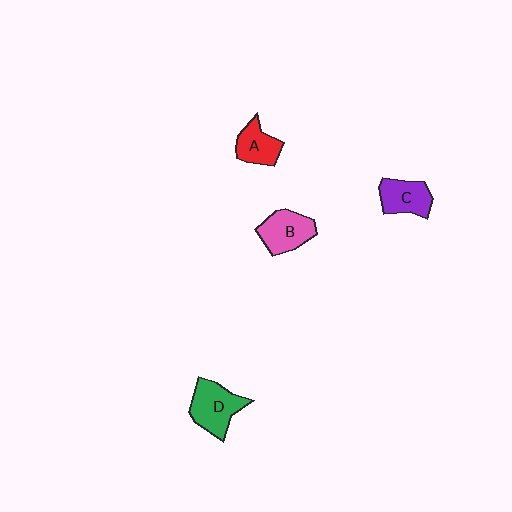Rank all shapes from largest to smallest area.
From largest to smallest: D (green), B (pink), C (purple), A (red).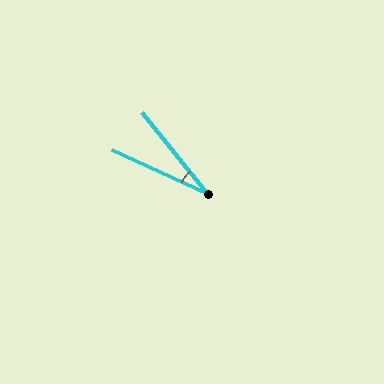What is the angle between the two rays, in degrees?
Approximately 26 degrees.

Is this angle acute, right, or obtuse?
It is acute.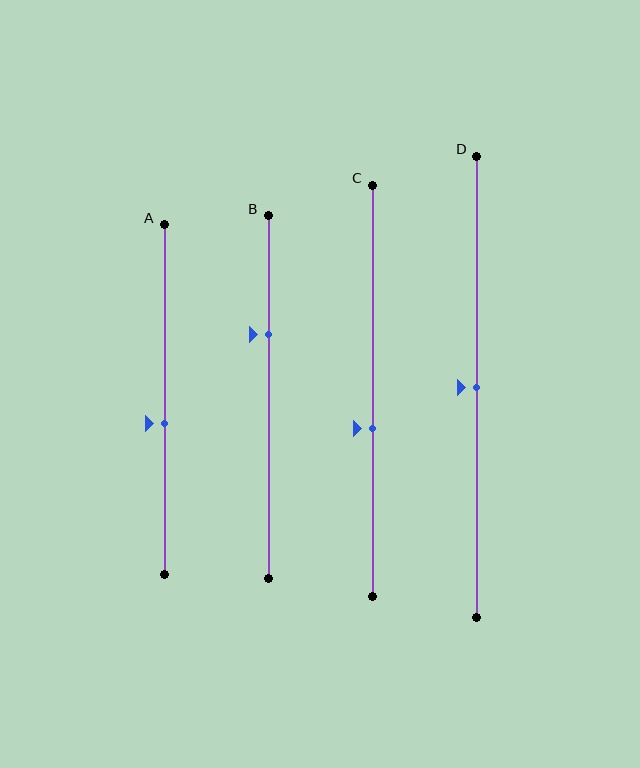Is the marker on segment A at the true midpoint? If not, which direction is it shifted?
No, the marker on segment A is shifted downward by about 7% of the segment length.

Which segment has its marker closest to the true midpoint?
Segment D has its marker closest to the true midpoint.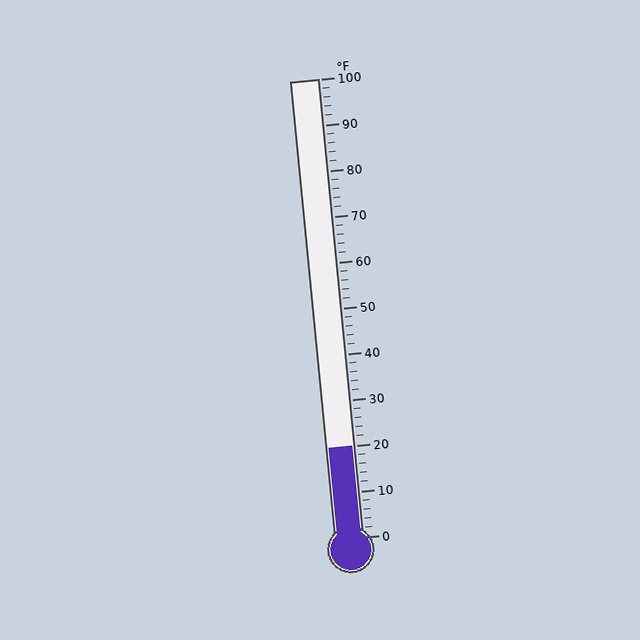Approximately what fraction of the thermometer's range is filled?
The thermometer is filled to approximately 20% of its range.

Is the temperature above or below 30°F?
The temperature is below 30°F.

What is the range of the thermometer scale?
The thermometer scale ranges from 0°F to 100°F.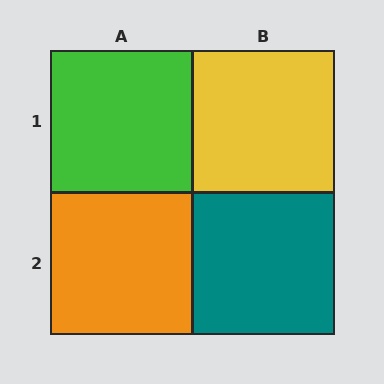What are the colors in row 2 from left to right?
Orange, teal.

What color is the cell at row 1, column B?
Yellow.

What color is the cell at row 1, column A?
Green.